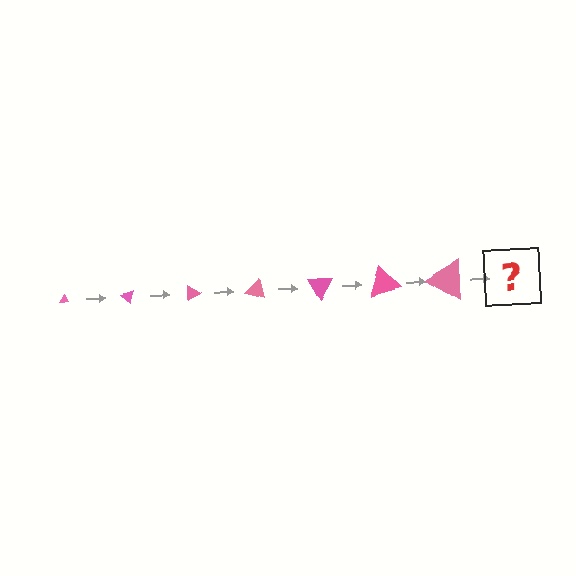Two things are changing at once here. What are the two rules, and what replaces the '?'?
The two rules are that the triangle grows larger each step and it rotates 45 degrees each step. The '?' should be a triangle, larger than the previous one and rotated 315 degrees from the start.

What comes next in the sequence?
The next element should be a triangle, larger than the previous one and rotated 315 degrees from the start.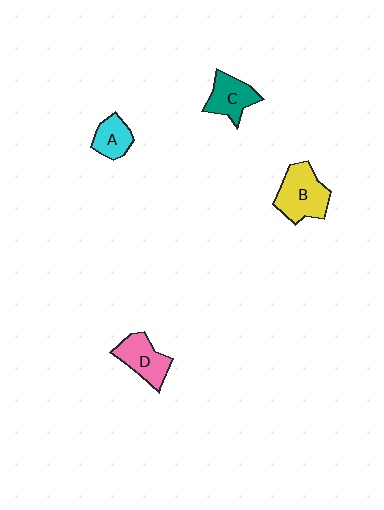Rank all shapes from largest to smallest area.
From largest to smallest: B (yellow), D (pink), C (teal), A (cyan).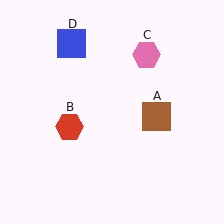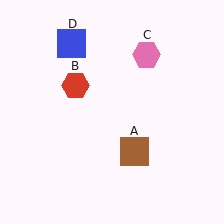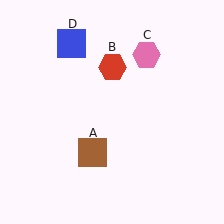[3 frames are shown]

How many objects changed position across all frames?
2 objects changed position: brown square (object A), red hexagon (object B).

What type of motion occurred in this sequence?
The brown square (object A), red hexagon (object B) rotated clockwise around the center of the scene.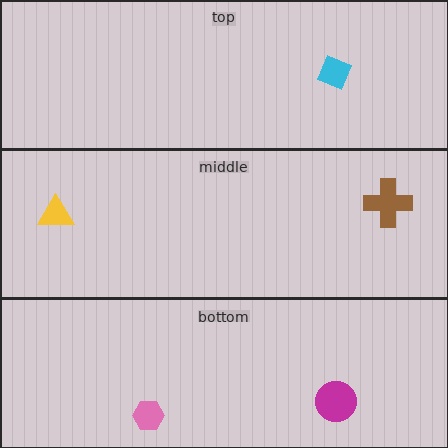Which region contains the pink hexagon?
The bottom region.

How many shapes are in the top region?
1.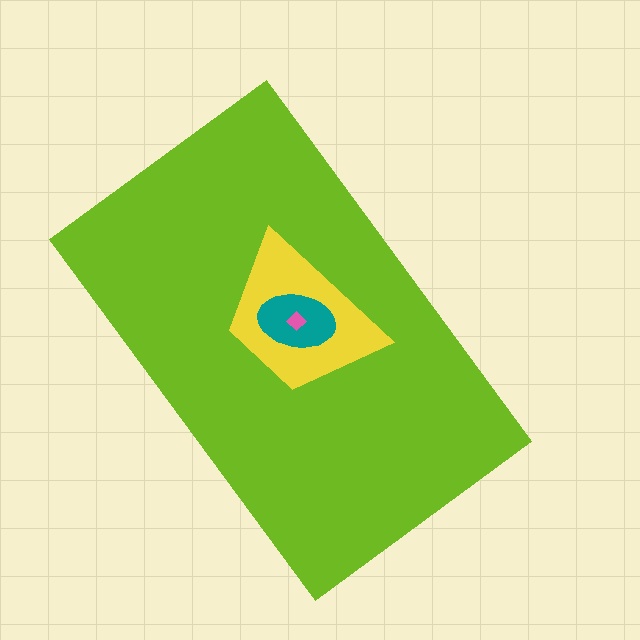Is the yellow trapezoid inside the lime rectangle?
Yes.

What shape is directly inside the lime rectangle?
The yellow trapezoid.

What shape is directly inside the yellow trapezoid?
The teal ellipse.